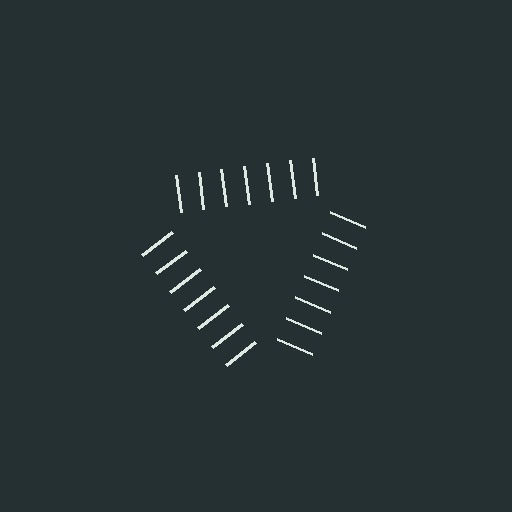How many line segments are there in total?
21 — 7 along each of the 3 edges.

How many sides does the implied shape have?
3 sides — the line-ends trace a triangle.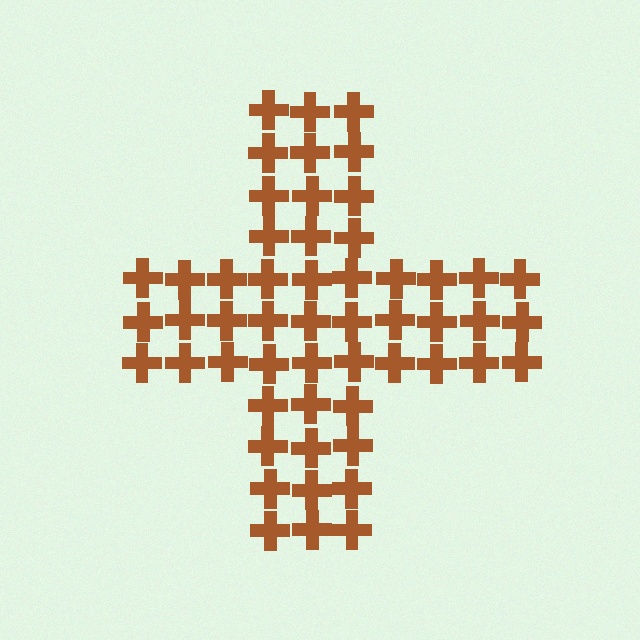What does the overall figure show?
The overall figure shows a cross.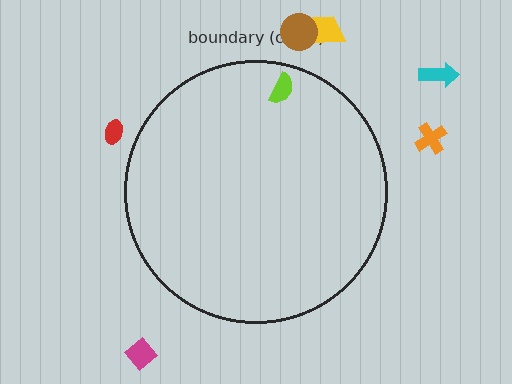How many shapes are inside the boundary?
1 inside, 6 outside.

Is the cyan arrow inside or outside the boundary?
Outside.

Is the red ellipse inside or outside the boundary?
Outside.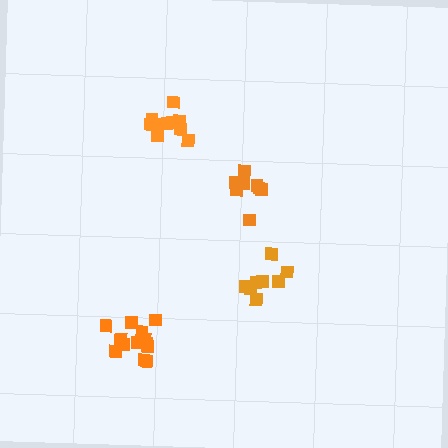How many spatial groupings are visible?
There are 4 spatial groupings.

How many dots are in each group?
Group 1: 13 dots, Group 2: 10 dots, Group 3: 8 dots, Group 4: 8 dots (39 total).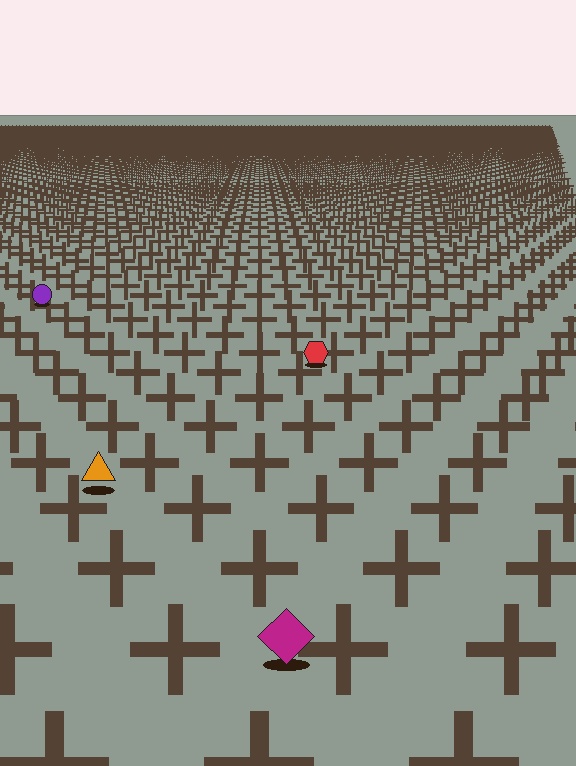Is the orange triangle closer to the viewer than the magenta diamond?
No. The magenta diamond is closer — you can tell from the texture gradient: the ground texture is coarser near it.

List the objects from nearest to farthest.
From nearest to farthest: the magenta diamond, the orange triangle, the red hexagon, the purple circle.